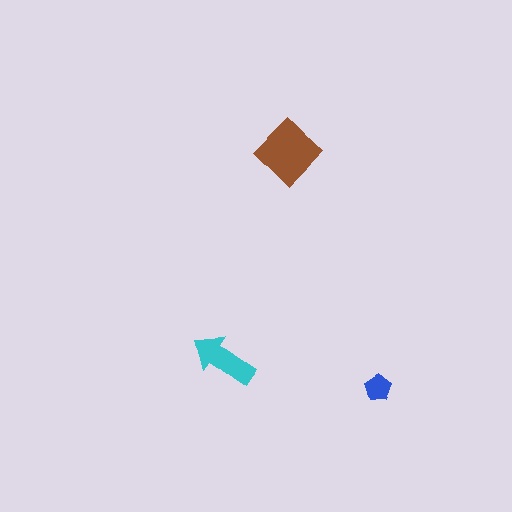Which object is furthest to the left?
The cyan arrow is leftmost.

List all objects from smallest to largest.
The blue pentagon, the cyan arrow, the brown diamond.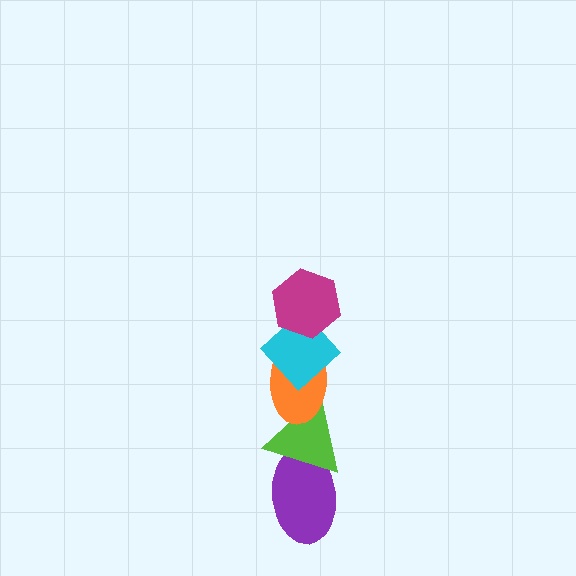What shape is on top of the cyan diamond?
The magenta hexagon is on top of the cyan diamond.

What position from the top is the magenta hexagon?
The magenta hexagon is 1st from the top.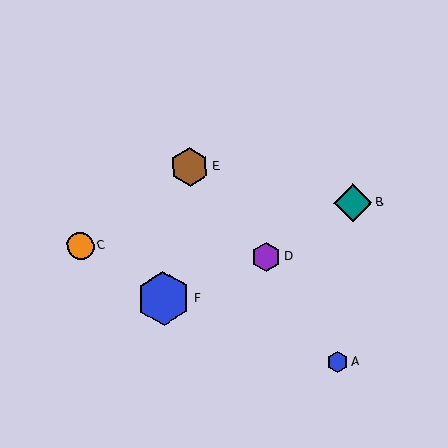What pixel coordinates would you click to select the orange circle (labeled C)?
Click at (81, 246) to select the orange circle C.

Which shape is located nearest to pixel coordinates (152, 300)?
The blue hexagon (labeled F) at (164, 299) is nearest to that location.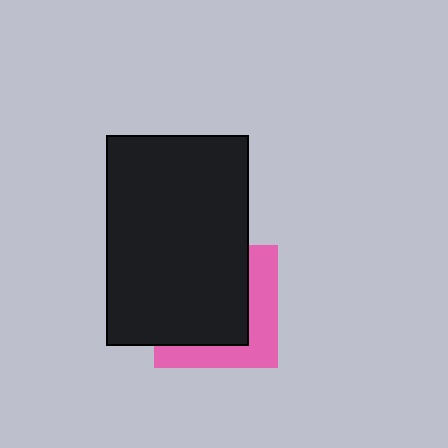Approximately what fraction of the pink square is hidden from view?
Roughly 63% of the pink square is hidden behind the black rectangle.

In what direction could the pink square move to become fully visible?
The pink square could move toward the lower-right. That would shift it out from behind the black rectangle entirely.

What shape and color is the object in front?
The object in front is a black rectangle.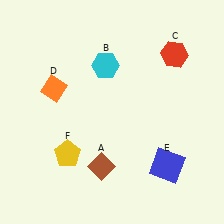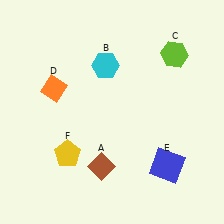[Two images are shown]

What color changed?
The hexagon (C) changed from red in Image 1 to lime in Image 2.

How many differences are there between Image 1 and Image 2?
There is 1 difference between the two images.